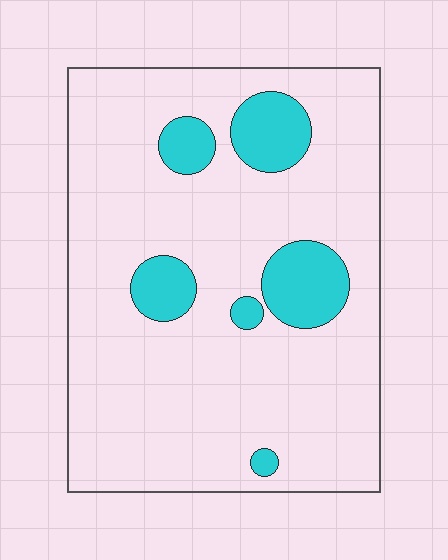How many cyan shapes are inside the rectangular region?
6.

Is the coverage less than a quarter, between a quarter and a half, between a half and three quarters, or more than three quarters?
Less than a quarter.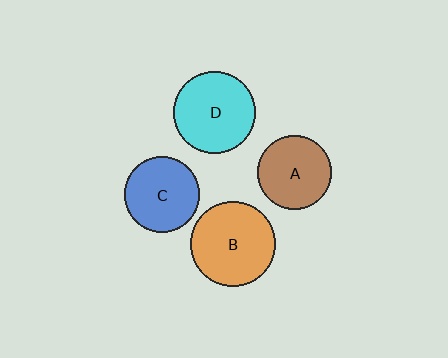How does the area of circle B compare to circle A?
Approximately 1.3 times.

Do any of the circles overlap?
No, none of the circles overlap.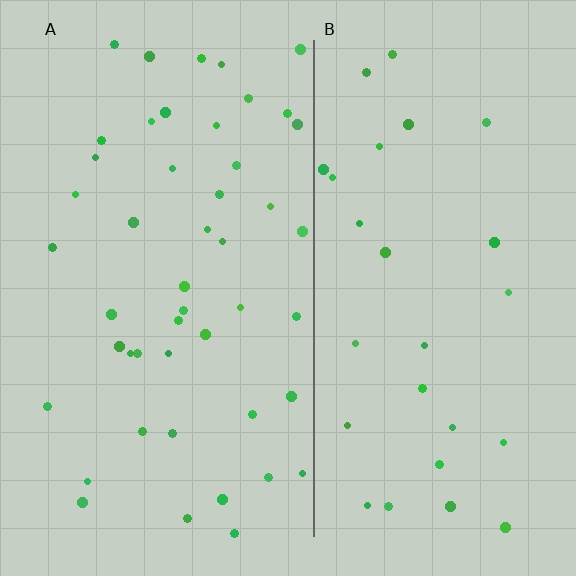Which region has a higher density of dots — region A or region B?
A (the left).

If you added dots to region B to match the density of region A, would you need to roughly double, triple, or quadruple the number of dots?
Approximately double.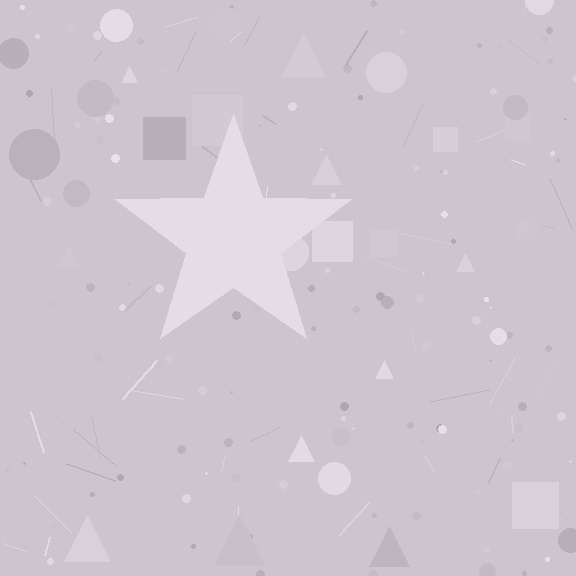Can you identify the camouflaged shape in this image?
The camouflaged shape is a star.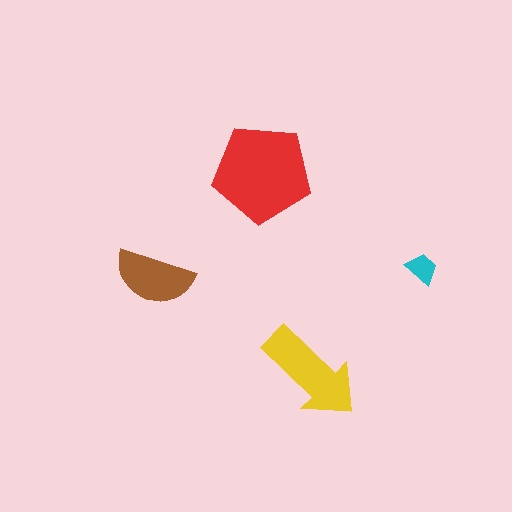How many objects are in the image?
There are 4 objects in the image.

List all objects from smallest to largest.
The cyan trapezoid, the brown semicircle, the yellow arrow, the red pentagon.